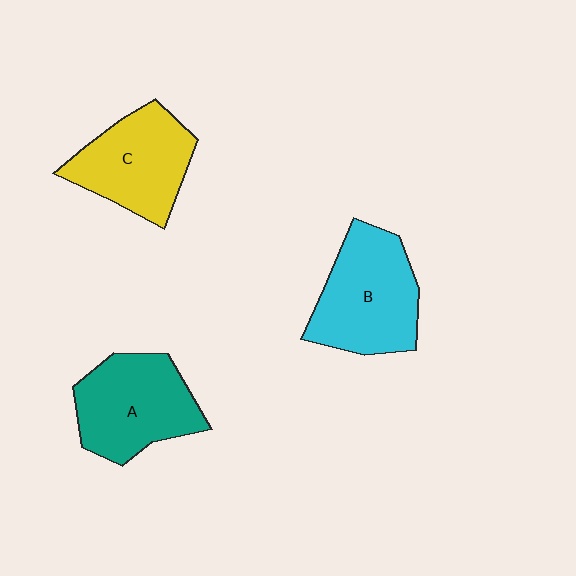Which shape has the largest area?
Shape B (cyan).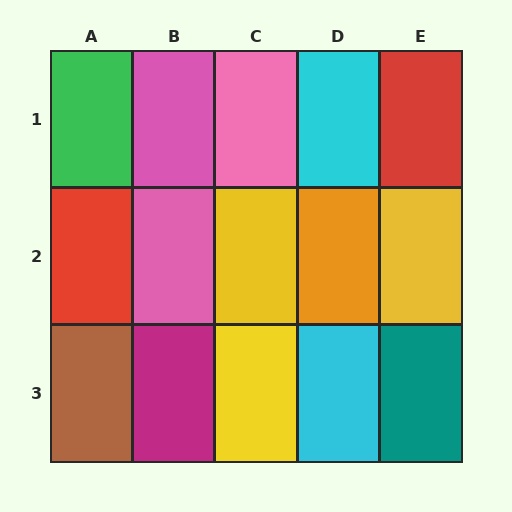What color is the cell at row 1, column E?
Red.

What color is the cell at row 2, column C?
Yellow.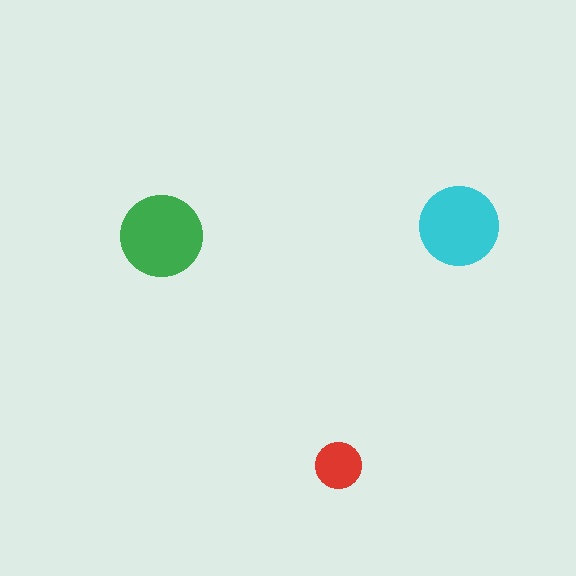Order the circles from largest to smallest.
the green one, the cyan one, the red one.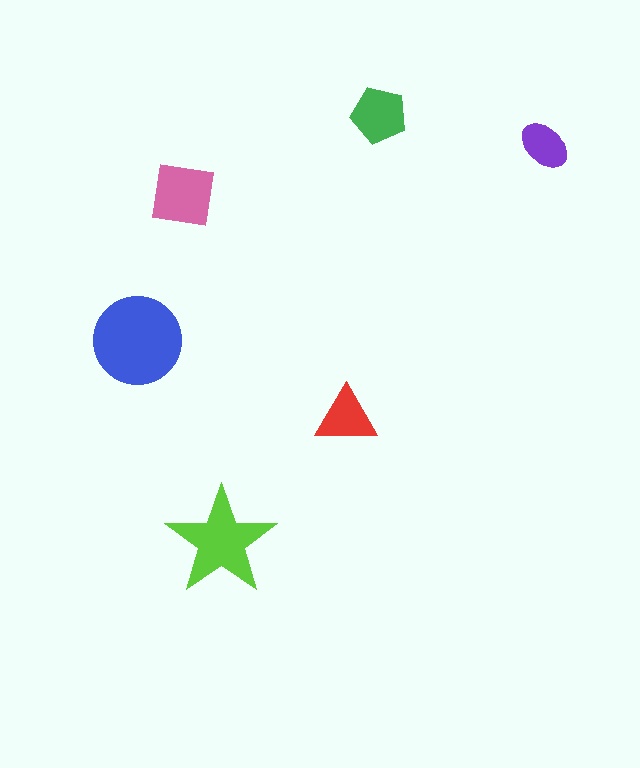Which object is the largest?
The blue circle.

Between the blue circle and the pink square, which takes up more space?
The blue circle.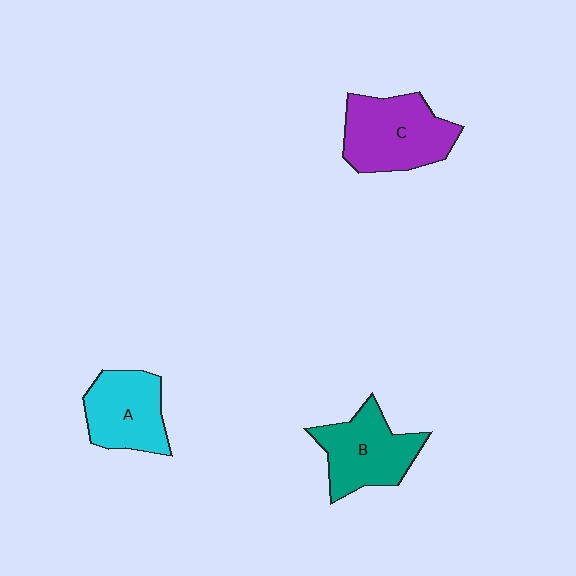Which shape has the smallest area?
Shape A (cyan).